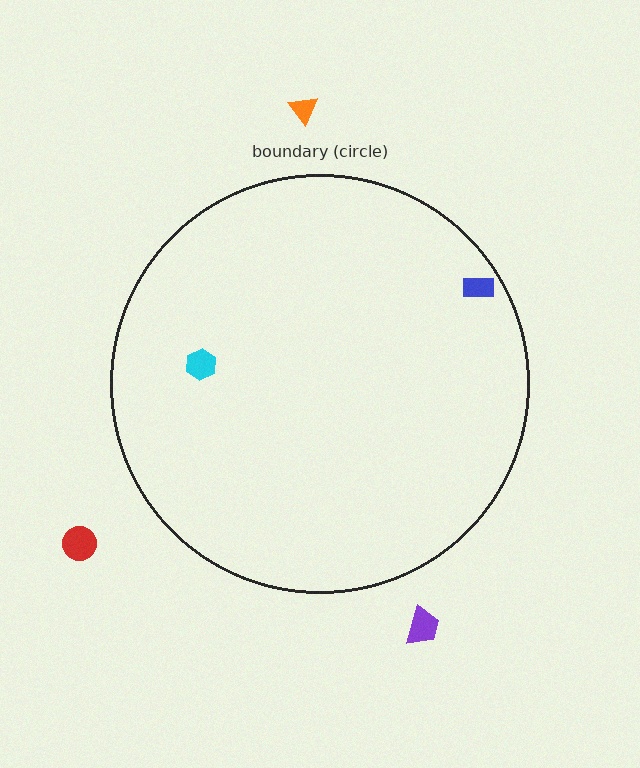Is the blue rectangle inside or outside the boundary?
Inside.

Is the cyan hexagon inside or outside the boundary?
Inside.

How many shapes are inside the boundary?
2 inside, 3 outside.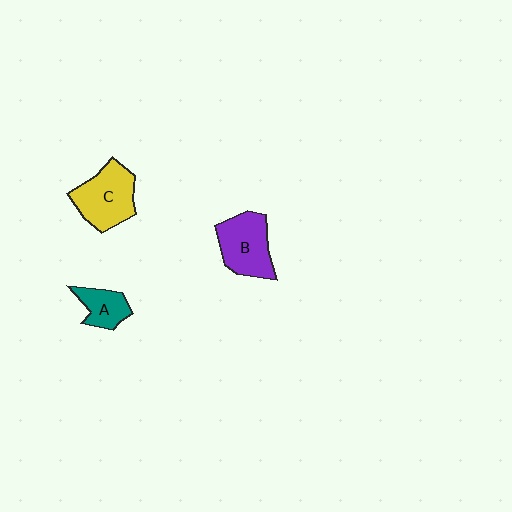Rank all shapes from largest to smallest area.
From largest to smallest: C (yellow), B (purple), A (teal).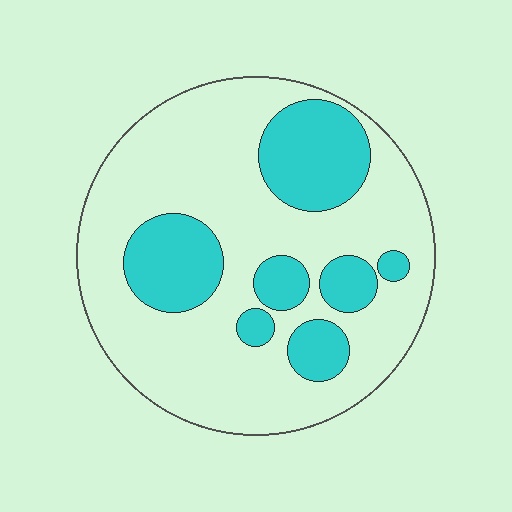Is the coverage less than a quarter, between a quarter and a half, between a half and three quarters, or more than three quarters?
Between a quarter and a half.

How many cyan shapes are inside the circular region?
7.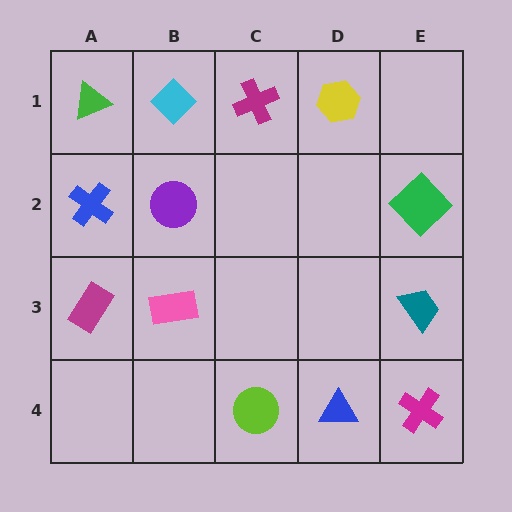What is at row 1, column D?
A yellow hexagon.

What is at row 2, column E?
A green diamond.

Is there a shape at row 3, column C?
No, that cell is empty.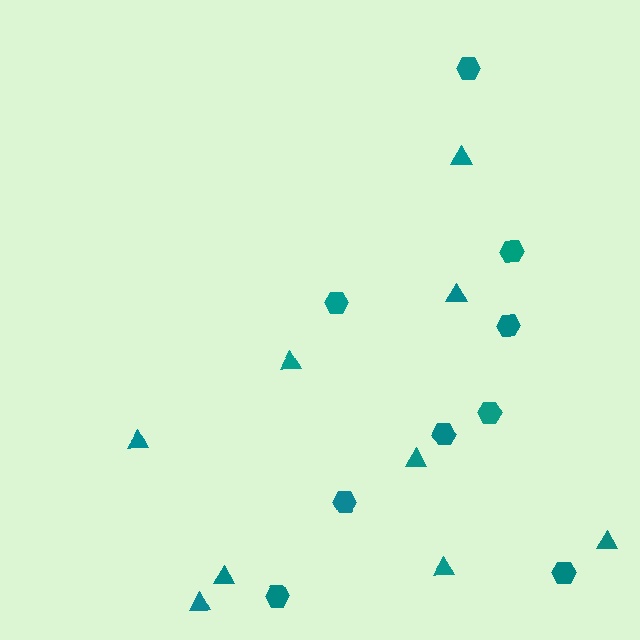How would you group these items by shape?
There are 2 groups: one group of hexagons (9) and one group of triangles (9).